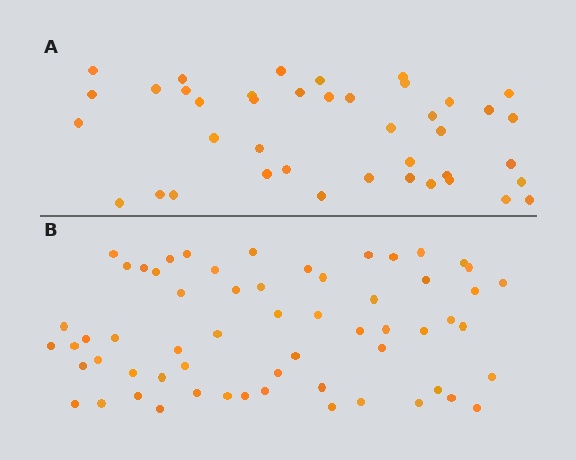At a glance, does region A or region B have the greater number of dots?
Region B (the bottom region) has more dots.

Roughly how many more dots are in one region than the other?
Region B has approximately 20 more dots than region A.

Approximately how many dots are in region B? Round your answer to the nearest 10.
About 60 dots.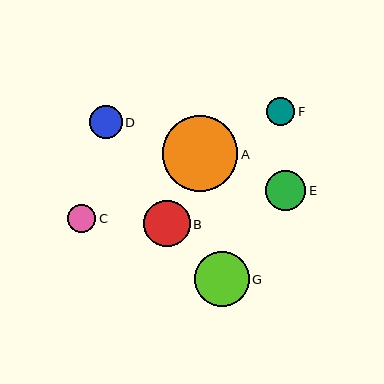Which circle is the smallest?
Circle C is the smallest with a size of approximately 28 pixels.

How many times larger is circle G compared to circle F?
Circle G is approximately 1.9 times the size of circle F.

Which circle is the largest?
Circle A is the largest with a size of approximately 75 pixels.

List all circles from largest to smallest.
From largest to smallest: A, G, B, E, D, F, C.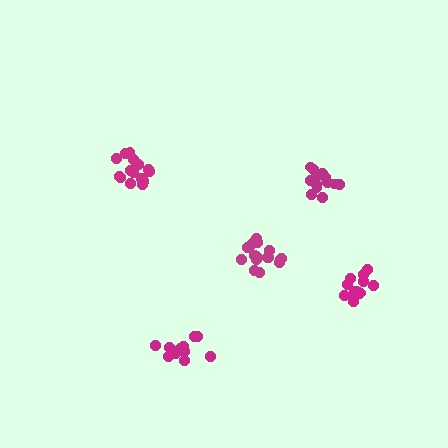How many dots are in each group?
Group 1: 13 dots, Group 2: 17 dots, Group 3: 14 dots, Group 4: 14 dots, Group 5: 18 dots (76 total).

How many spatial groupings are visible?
There are 5 spatial groupings.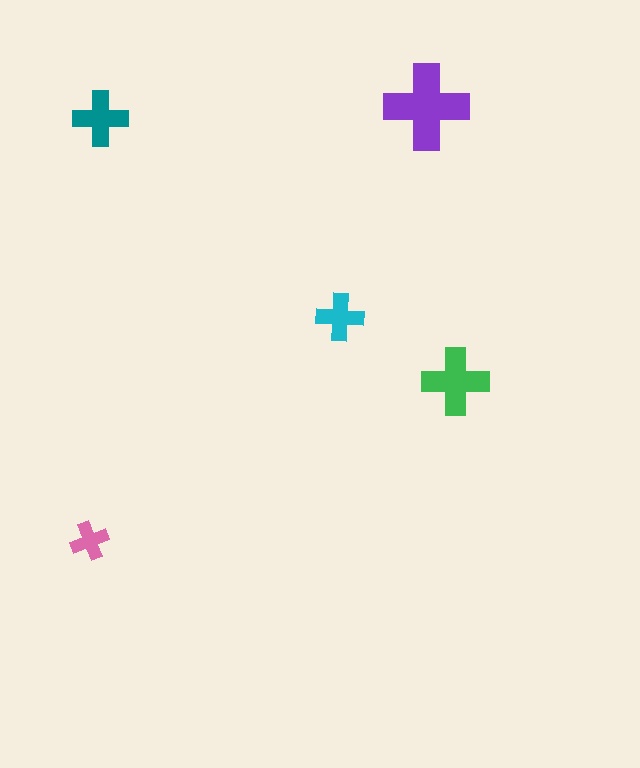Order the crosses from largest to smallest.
the purple one, the green one, the teal one, the cyan one, the pink one.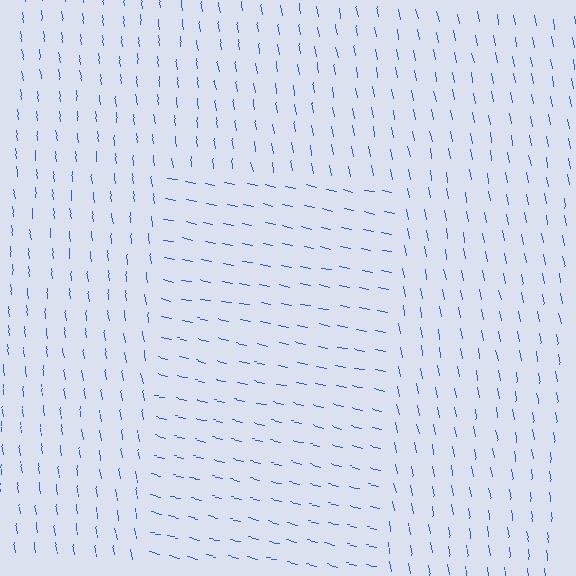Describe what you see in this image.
The image is filled with small blue line segments. A rectangle region in the image has lines oriented differently from the surrounding lines, creating a visible texture boundary.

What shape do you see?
I see a rectangle.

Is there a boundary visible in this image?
Yes, there is a texture boundary formed by a change in line orientation.